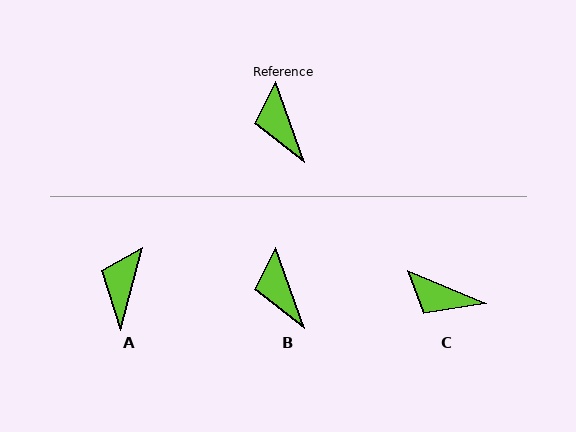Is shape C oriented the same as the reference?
No, it is off by about 48 degrees.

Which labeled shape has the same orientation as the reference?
B.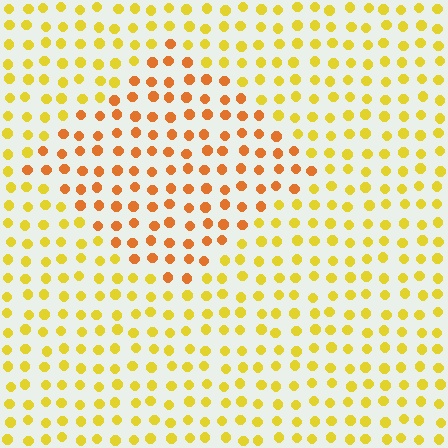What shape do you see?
I see a diamond.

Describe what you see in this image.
The image is filled with small yellow elements in a uniform arrangement. A diamond-shaped region is visible where the elements are tinted to a slightly different hue, forming a subtle color boundary.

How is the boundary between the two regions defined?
The boundary is defined purely by a slight shift in hue (about 32 degrees). Spacing, size, and orientation are identical on both sides.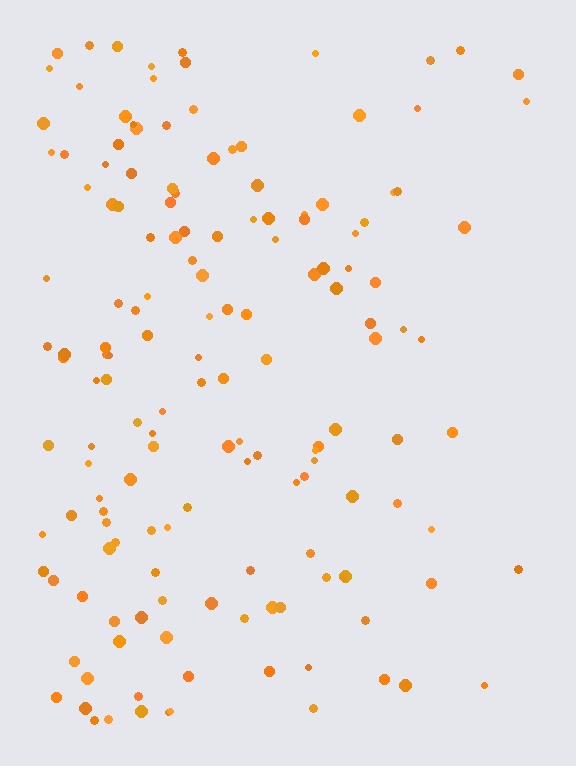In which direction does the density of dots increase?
From right to left, with the left side densest.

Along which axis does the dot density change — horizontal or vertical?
Horizontal.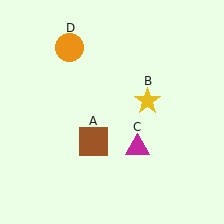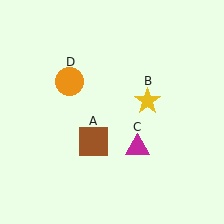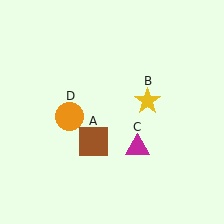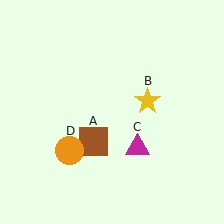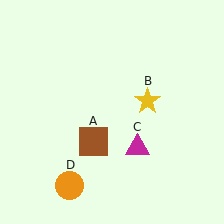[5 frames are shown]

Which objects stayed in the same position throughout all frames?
Brown square (object A) and yellow star (object B) and magenta triangle (object C) remained stationary.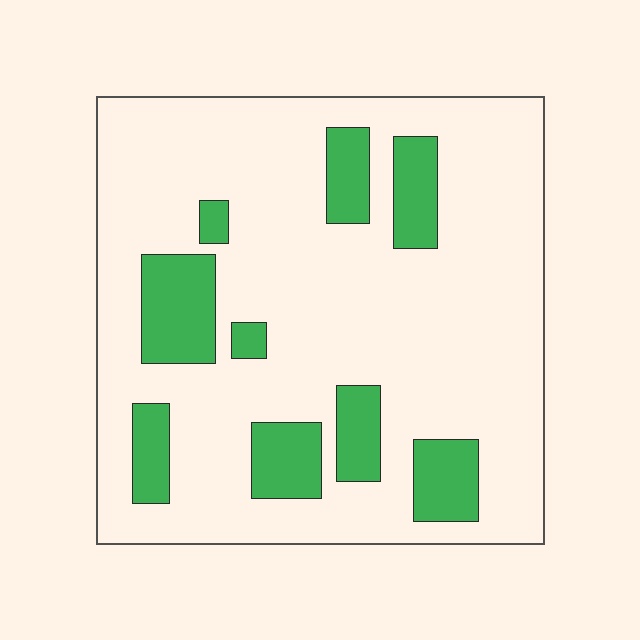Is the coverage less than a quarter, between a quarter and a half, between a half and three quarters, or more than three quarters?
Less than a quarter.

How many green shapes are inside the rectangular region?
9.